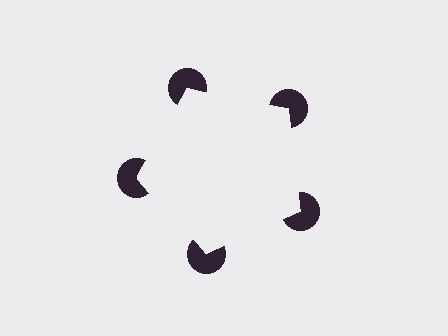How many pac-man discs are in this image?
There are 5 — one at each vertex of the illusory pentagon.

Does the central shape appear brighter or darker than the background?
It typically appears slightly brighter than the background, even though no actual brightness change is drawn.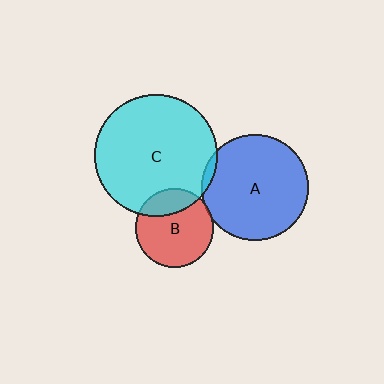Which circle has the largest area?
Circle C (cyan).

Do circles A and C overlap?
Yes.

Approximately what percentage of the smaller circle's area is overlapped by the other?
Approximately 5%.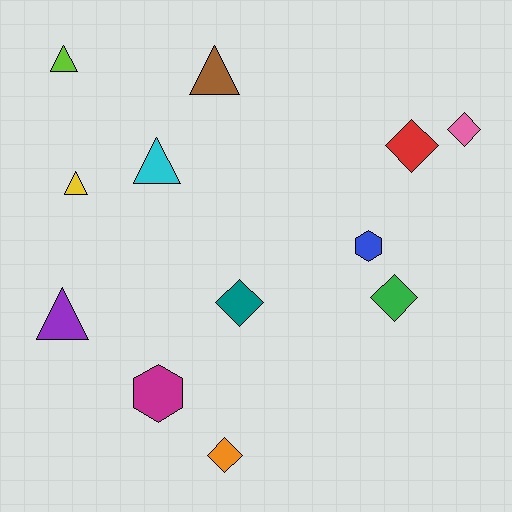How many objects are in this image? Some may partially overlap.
There are 12 objects.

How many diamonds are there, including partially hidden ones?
There are 5 diamonds.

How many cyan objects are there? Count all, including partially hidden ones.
There is 1 cyan object.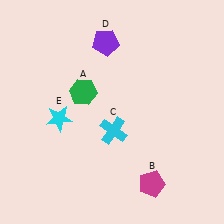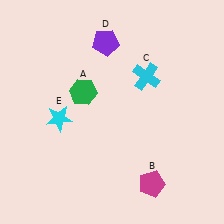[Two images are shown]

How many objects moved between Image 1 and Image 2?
1 object moved between the two images.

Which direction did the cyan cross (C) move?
The cyan cross (C) moved up.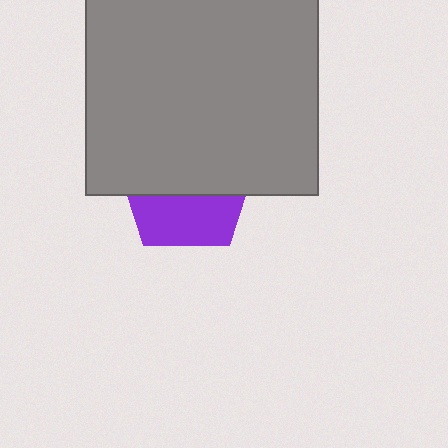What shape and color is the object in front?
The object in front is a gray square.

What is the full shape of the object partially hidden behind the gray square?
The partially hidden object is a purple pentagon.